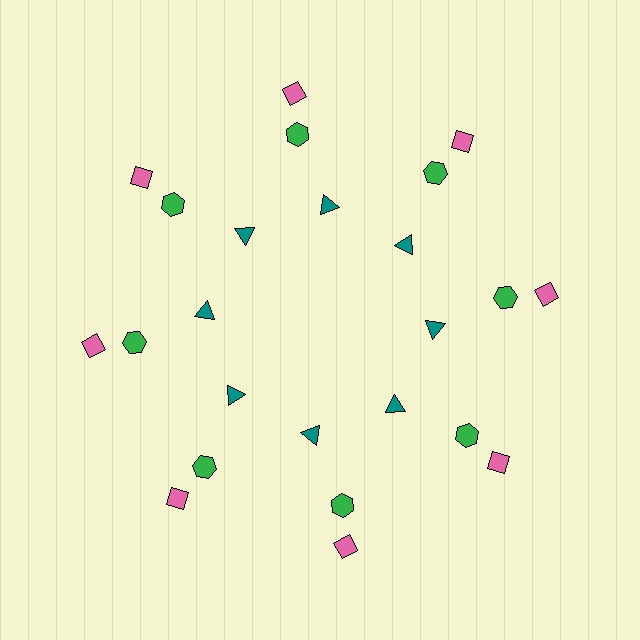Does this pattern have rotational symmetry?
Yes, this pattern has 8-fold rotational symmetry. It looks the same after rotating 45 degrees around the center.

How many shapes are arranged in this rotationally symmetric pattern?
There are 24 shapes, arranged in 8 groups of 3.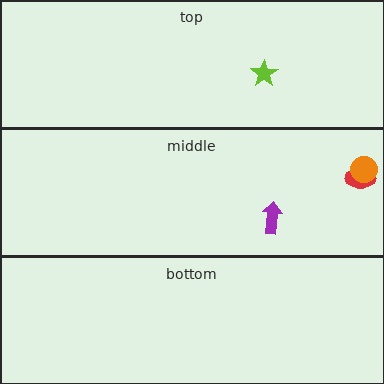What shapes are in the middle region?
The red ellipse, the purple arrow, the orange circle.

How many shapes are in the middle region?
3.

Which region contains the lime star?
The top region.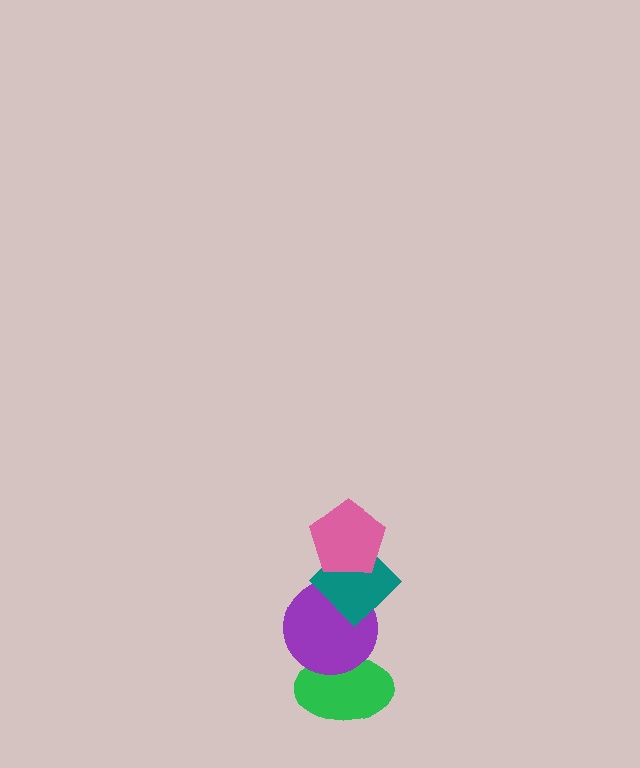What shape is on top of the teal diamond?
The pink pentagon is on top of the teal diamond.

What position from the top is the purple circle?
The purple circle is 3rd from the top.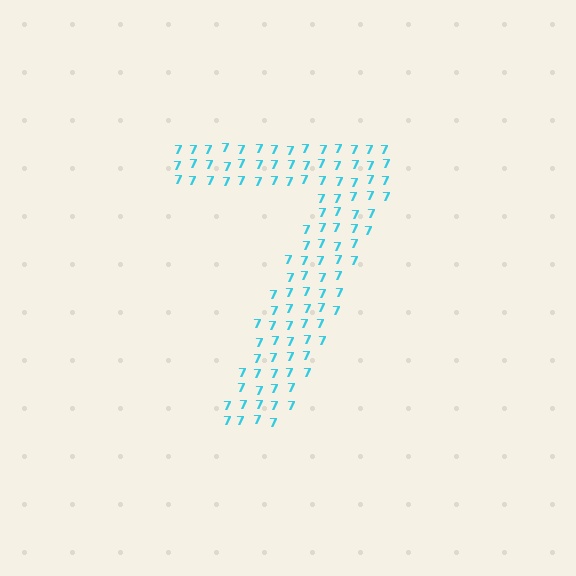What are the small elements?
The small elements are digit 7's.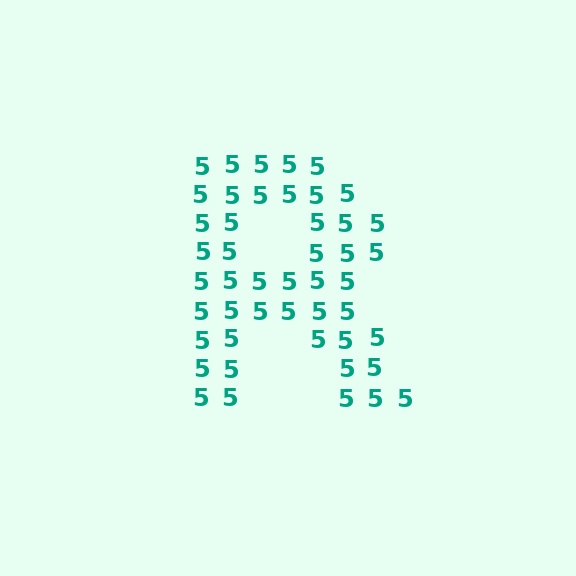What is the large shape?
The large shape is the letter R.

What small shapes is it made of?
It is made of small digit 5's.